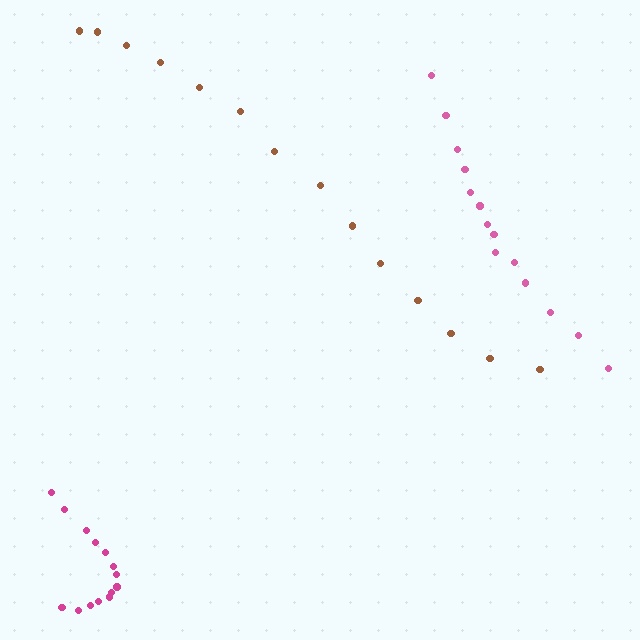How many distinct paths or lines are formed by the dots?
There are 3 distinct paths.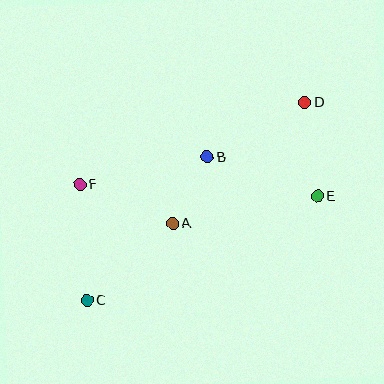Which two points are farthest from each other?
Points C and D are farthest from each other.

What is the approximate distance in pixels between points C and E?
The distance between C and E is approximately 253 pixels.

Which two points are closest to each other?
Points A and B are closest to each other.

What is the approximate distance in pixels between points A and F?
The distance between A and F is approximately 101 pixels.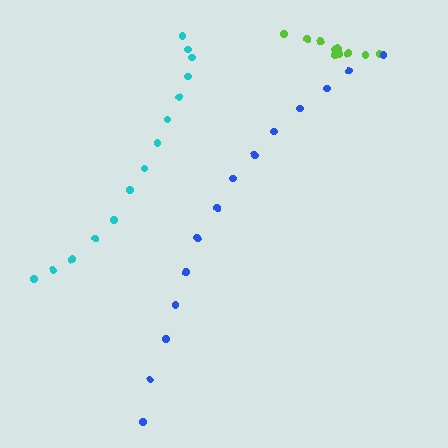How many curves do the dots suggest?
There are 3 distinct paths.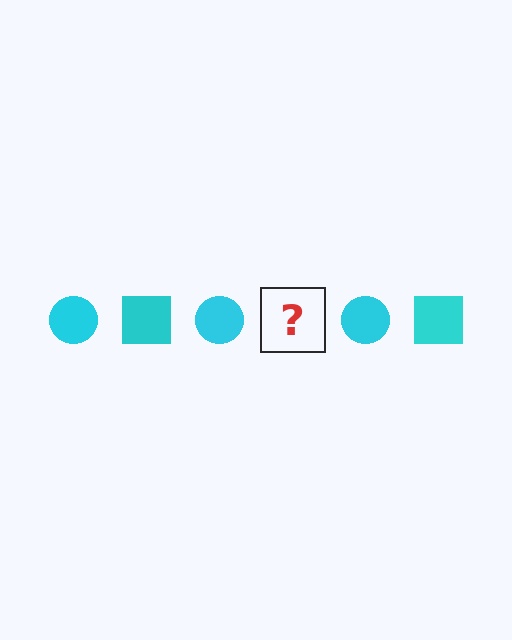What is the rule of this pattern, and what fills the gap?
The rule is that the pattern cycles through circle, square shapes in cyan. The gap should be filled with a cyan square.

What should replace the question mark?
The question mark should be replaced with a cyan square.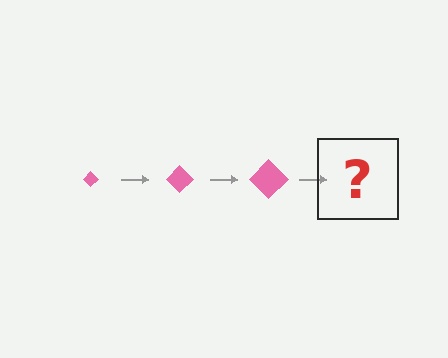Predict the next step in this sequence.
The next step is a pink diamond, larger than the previous one.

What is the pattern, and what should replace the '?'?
The pattern is that the diamond gets progressively larger each step. The '?' should be a pink diamond, larger than the previous one.